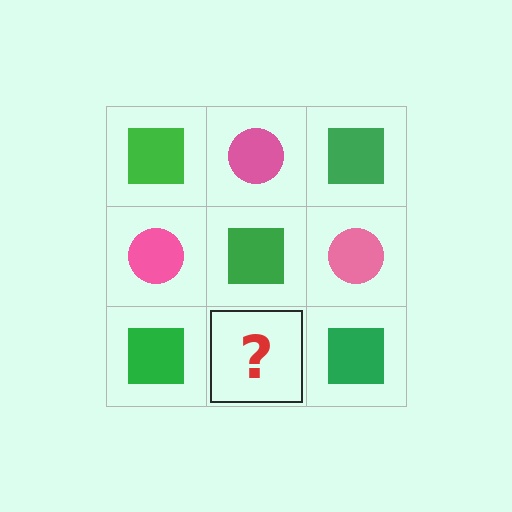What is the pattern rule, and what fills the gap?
The rule is that it alternates green square and pink circle in a checkerboard pattern. The gap should be filled with a pink circle.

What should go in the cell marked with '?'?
The missing cell should contain a pink circle.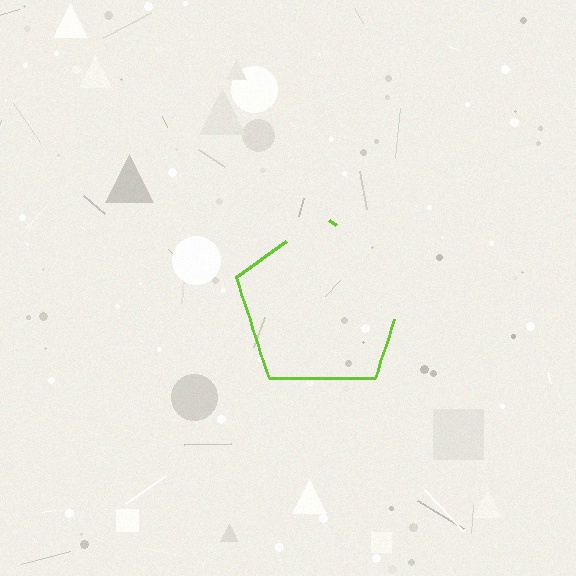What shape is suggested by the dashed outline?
The dashed outline suggests a pentagon.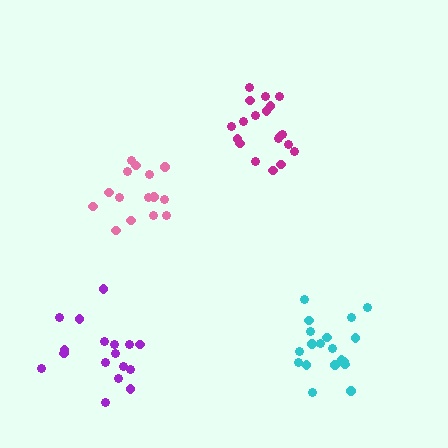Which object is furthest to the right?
The cyan cluster is rightmost.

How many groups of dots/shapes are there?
There are 4 groups.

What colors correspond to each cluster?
The clusters are colored: purple, pink, cyan, magenta.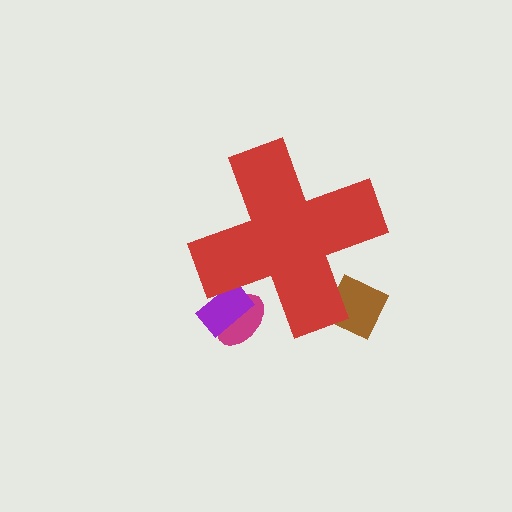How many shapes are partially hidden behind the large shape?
3 shapes are partially hidden.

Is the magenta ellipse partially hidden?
Yes, the magenta ellipse is partially hidden behind the red cross.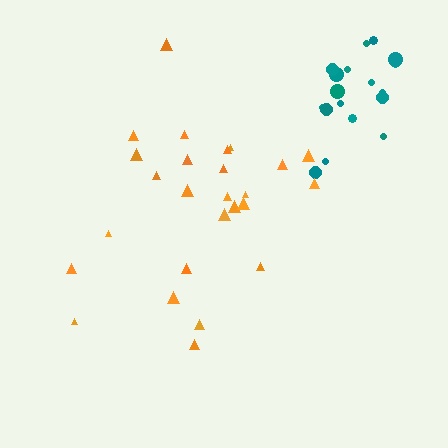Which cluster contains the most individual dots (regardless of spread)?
Orange (26).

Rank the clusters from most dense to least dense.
teal, orange.